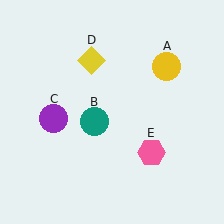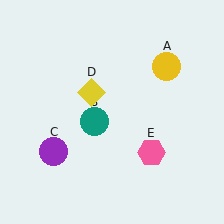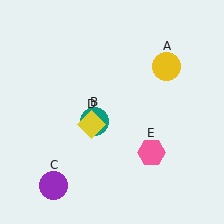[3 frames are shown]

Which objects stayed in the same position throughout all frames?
Yellow circle (object A) and teal circle (object B) and pink hexagon (object E) remained stationary.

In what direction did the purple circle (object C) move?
The purple circle (object C) moved down.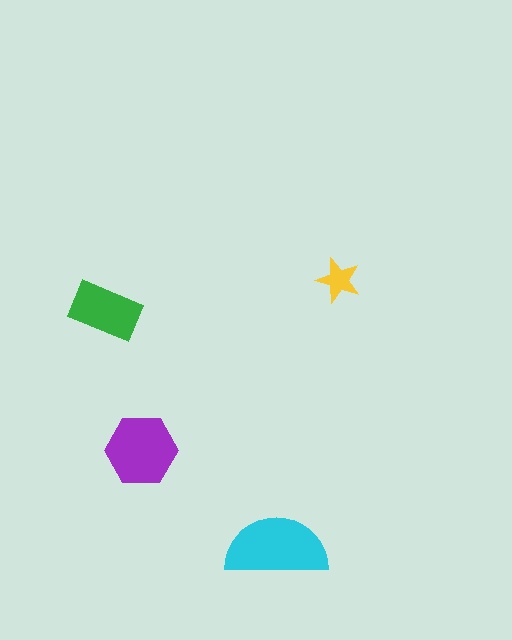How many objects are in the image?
There are 4 objects in the image.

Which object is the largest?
The cyan semicircle.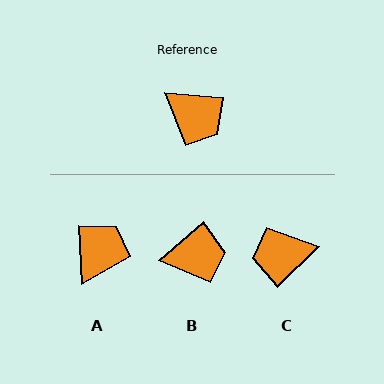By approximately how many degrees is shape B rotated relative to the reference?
Approximately 45 degrees counter-clockwise.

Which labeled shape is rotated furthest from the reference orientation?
C, about 132 degrees away.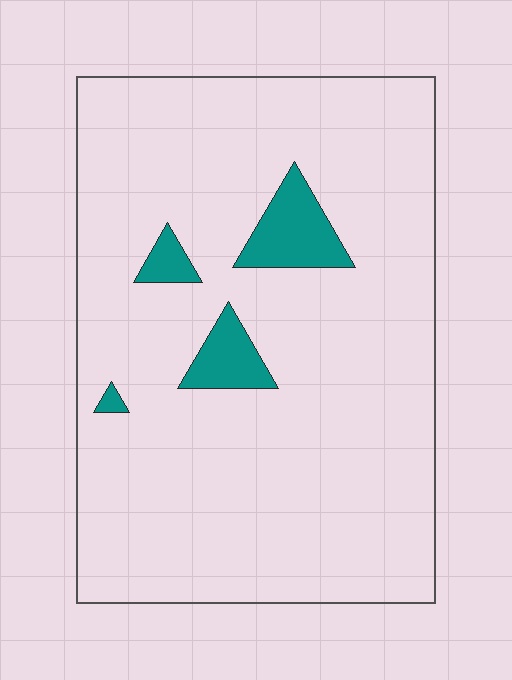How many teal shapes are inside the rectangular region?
4.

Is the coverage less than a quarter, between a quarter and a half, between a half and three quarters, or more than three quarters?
Less than a quarter.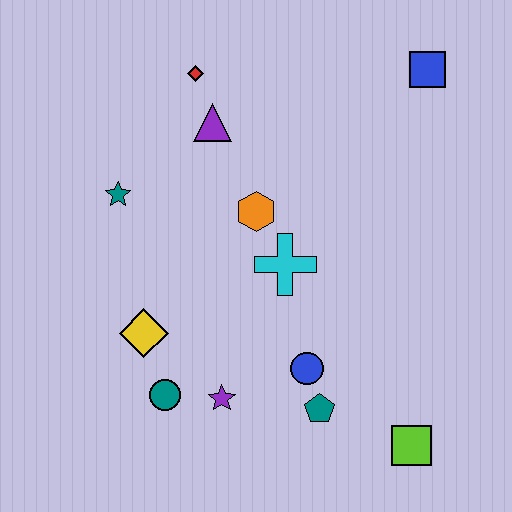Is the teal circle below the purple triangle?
Yes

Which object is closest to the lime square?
The teal pentagon is closest to the lime square.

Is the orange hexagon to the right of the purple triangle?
Yes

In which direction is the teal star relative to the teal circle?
The teal star is above the teal circle.